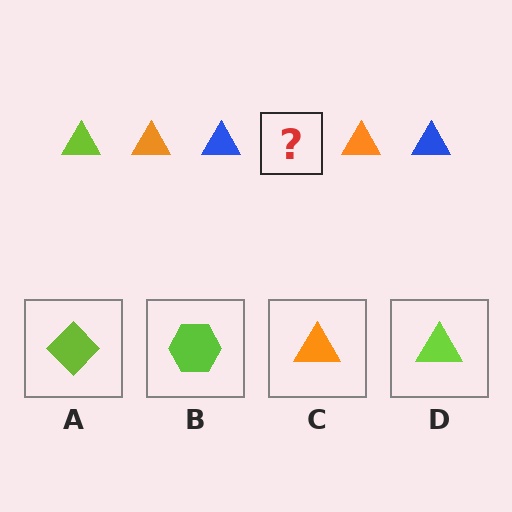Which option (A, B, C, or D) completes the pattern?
D.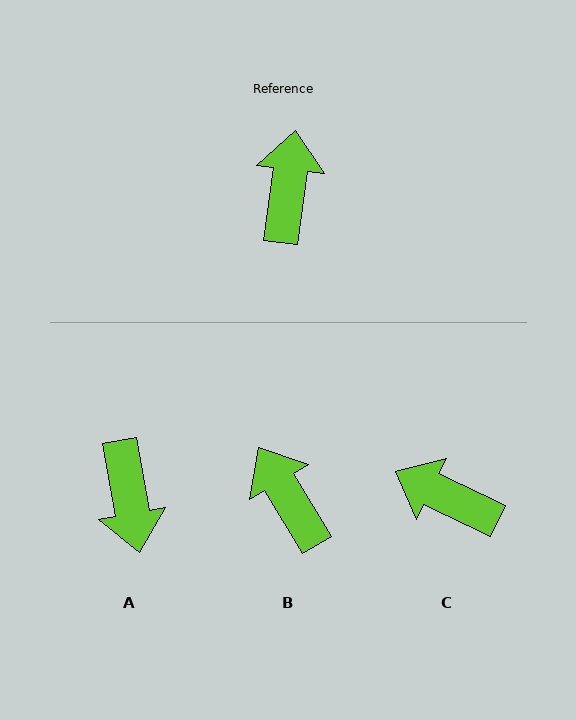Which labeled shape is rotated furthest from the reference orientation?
A, about 162 degrees away.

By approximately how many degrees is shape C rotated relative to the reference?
Approximately 72 degrees counter-clockwise.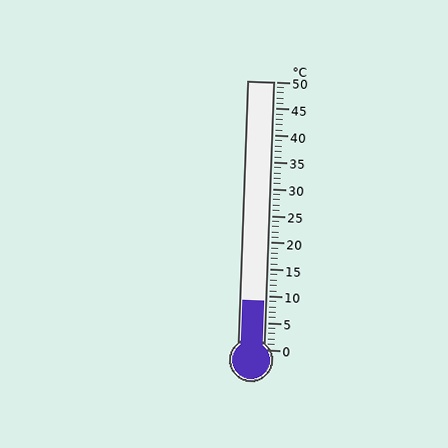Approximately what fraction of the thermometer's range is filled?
The thermometer is filled to approximately 20% of its range.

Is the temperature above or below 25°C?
The temperature is below 25°C.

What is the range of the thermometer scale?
The thermometer scale ranges from 0°C to 50°C.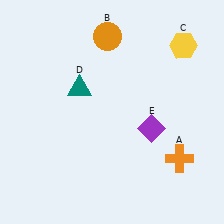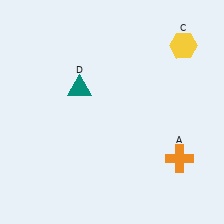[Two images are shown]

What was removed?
The purple diamond (E), the orange circle (B) were removed in Image 2.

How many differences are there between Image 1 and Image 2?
There are 2 differences between the two images.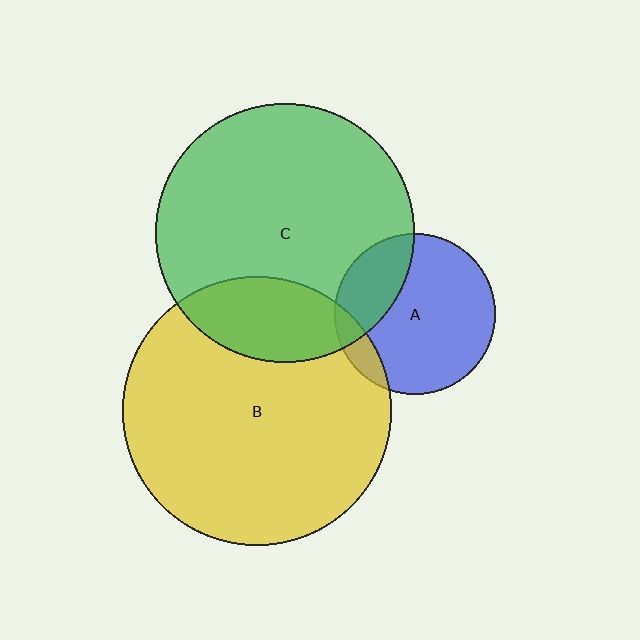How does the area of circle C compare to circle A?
Approximately 2.6 times.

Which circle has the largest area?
Circle B (yellow).